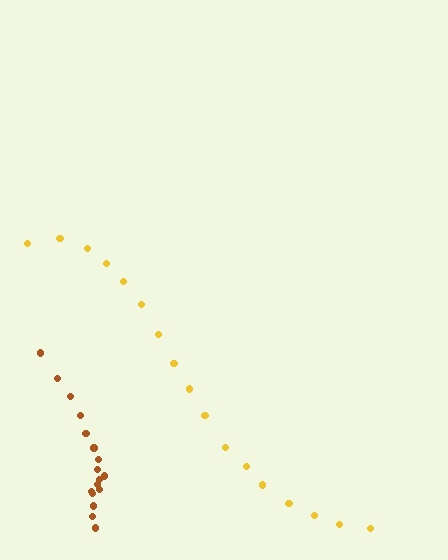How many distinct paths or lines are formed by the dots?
There are 2 distinct paths.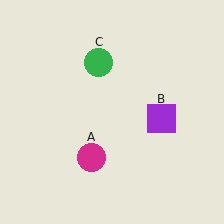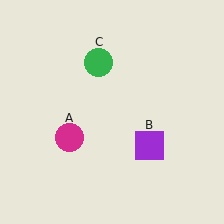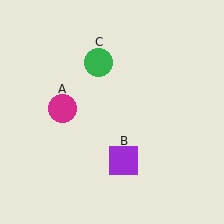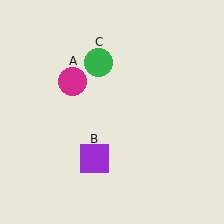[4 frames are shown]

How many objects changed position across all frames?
2 objects changed position: magenta circle (object A), purple square (object B).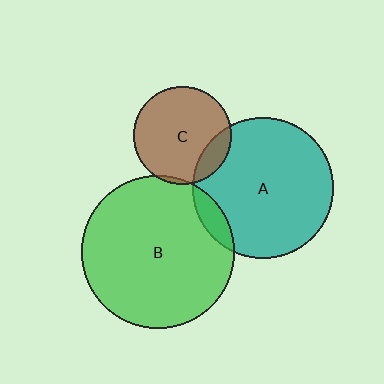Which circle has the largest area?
Circle B (green).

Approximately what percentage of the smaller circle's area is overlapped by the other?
Approximately 10%.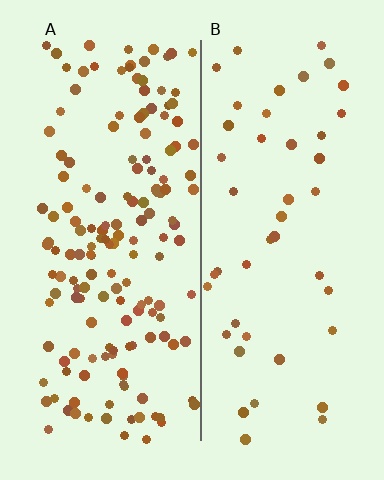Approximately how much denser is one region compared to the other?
Approximately 3.5× — region A over region B.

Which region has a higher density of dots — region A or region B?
A (the left).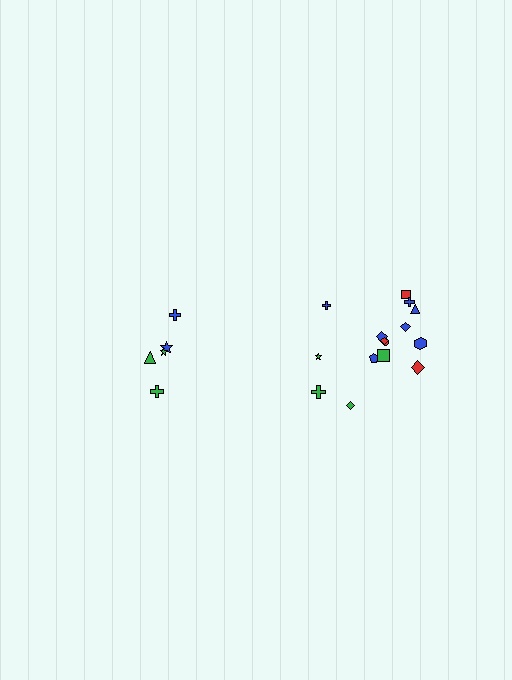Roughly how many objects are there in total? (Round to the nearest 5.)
Roughly 20 objects in total.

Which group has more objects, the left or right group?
The right group.